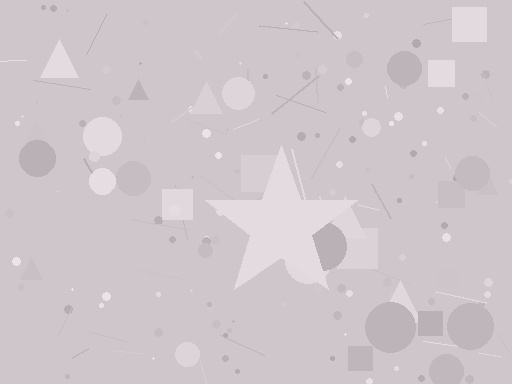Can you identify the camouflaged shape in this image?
The camouflaged shape is a star.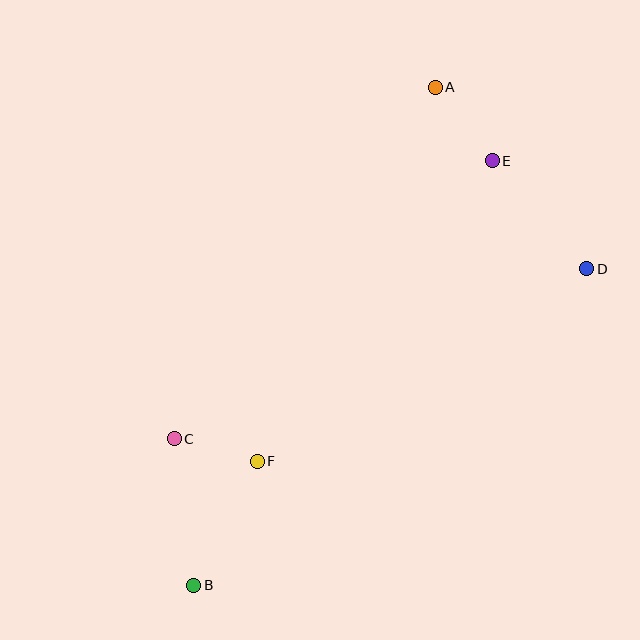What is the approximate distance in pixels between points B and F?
The distance between B and F is approximately 140 pixels.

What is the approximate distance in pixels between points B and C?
The distance between B and C is approximately 148 pixels.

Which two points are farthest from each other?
Points A and B are farthest from each other.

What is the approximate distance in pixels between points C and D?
The distance between C and D is approximately 446 pixels.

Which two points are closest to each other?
Points C and F are closest to each other.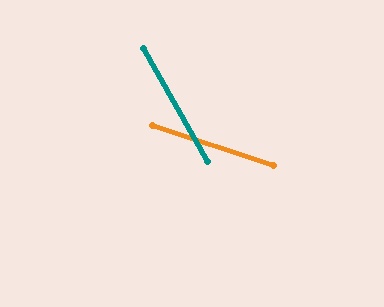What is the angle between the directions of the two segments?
Approximately 42 degrees.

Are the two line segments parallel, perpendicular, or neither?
Neither parallel nor perpendicular — they differ by about 42°.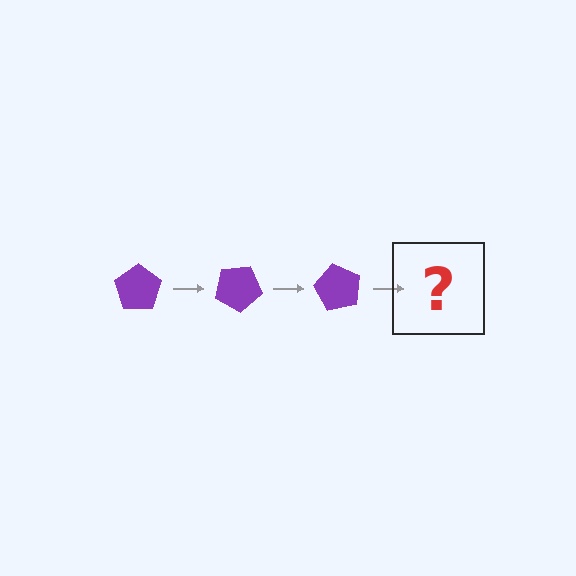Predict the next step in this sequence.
The next step is a purple pentagon rotated 90 degrees.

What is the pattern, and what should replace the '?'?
The pattern is that the pentagon rotates 30 degrees each step. The '?' should be a purple pentagon rotated 90 degrees.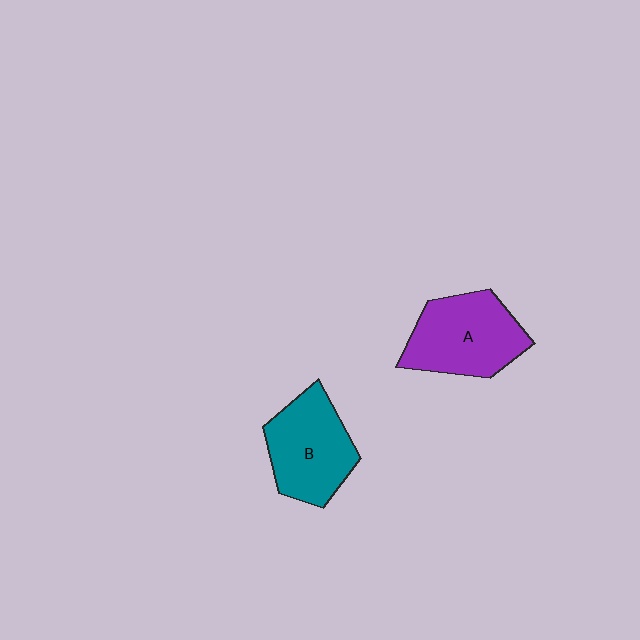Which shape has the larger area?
Shape A (purple).